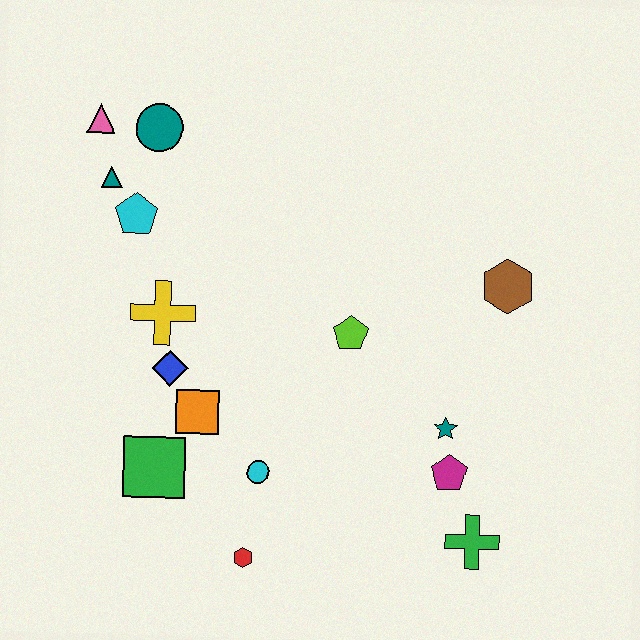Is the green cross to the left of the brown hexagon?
Yes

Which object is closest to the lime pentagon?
The teal star is closest to the lime pentagon.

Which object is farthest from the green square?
The brown hexagon is farthest from the green square.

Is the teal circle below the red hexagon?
No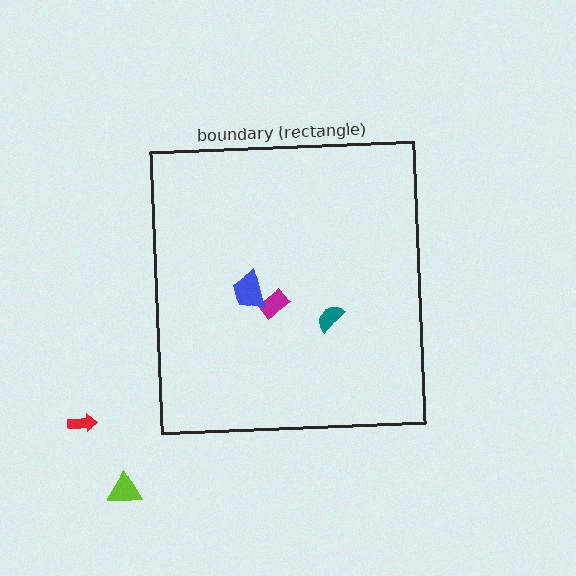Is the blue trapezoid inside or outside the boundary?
Inside.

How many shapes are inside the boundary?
3 inside, 2 outside.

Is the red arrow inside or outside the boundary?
Outside.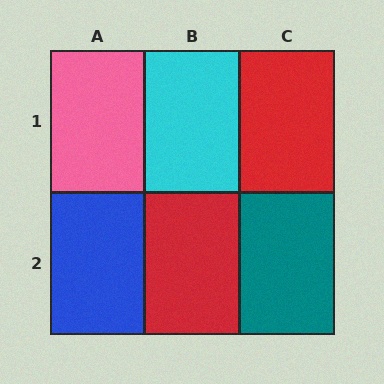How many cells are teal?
1 cell is teal.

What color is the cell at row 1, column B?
Cyan.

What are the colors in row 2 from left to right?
Blue, red, teal.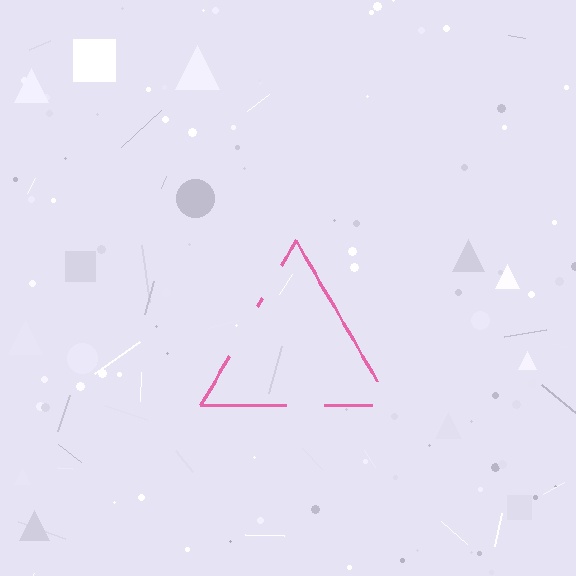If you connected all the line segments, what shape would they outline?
They would outline a triangle.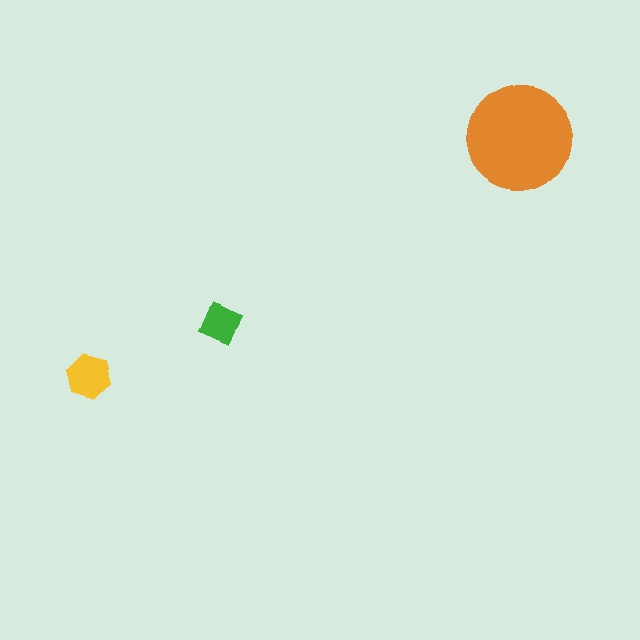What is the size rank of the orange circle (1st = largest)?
1st.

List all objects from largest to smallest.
The orange circle, the yellow hexagon, the green diamond.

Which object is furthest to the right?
The orange circle is rightmost.